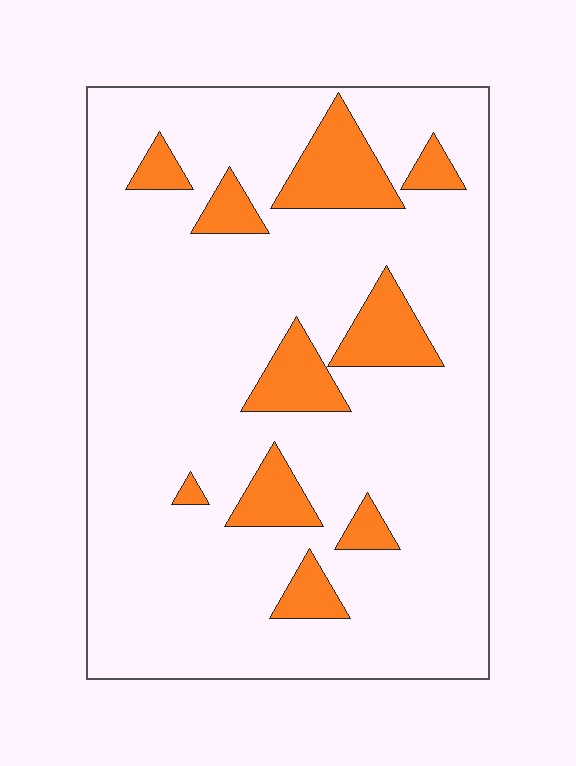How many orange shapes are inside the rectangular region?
10.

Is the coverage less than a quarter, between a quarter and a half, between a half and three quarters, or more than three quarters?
Less than a quarter.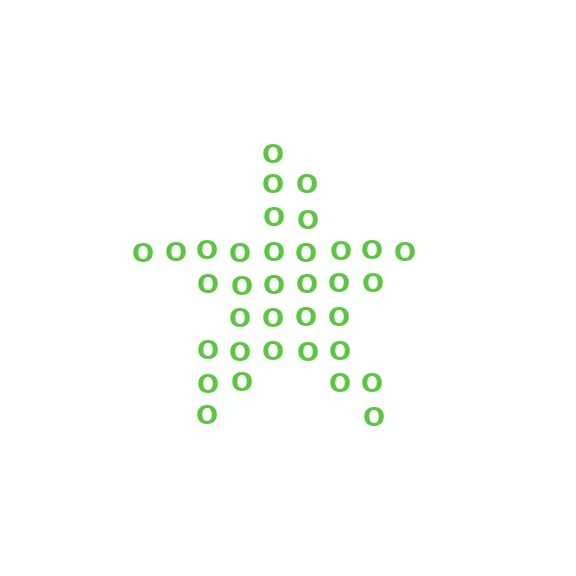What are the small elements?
The small elements are letter O's.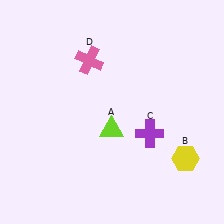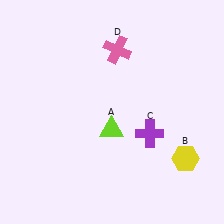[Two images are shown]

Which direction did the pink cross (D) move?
The pink cross (D) moved right.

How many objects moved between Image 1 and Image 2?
1 object moved between the two images.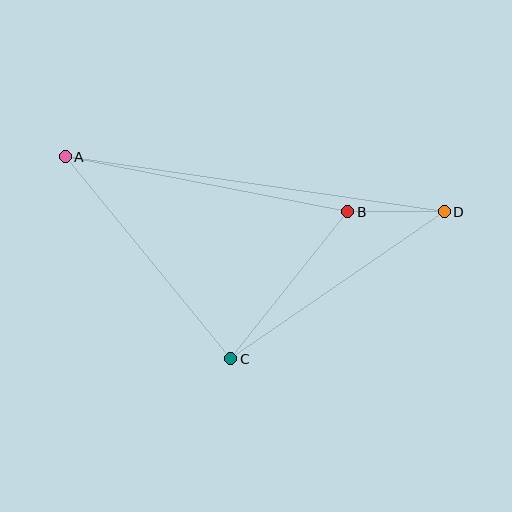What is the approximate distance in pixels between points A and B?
The distance between A and B is approximately 288 pixels.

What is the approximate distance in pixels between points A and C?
The distance between A and C is approximately 261 pixels.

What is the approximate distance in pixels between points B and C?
The distance between B and C is approximately 188 pixels.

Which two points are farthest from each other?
Points A and D are farthest from each other.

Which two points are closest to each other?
Points B and D are closest to each other.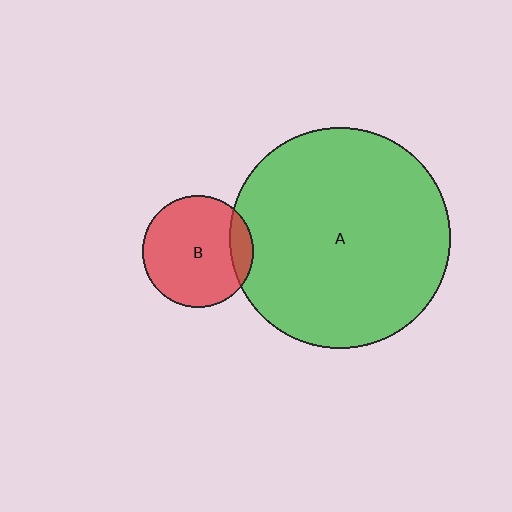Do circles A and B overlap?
Yes.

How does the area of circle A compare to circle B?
Approximately 3.9 times.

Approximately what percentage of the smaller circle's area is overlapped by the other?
Approximately 15%.